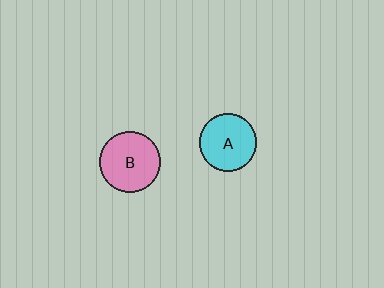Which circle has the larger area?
Circle B (pink).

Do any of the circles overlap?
No, none of the circles overlap.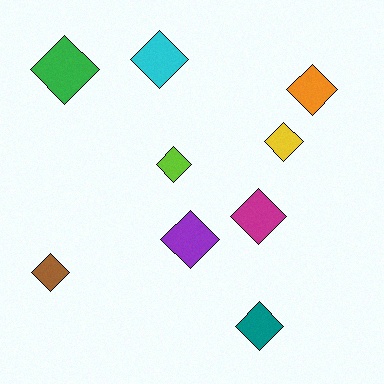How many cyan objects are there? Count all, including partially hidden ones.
There is 1 cyan object.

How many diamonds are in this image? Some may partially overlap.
There are 9 diamonds.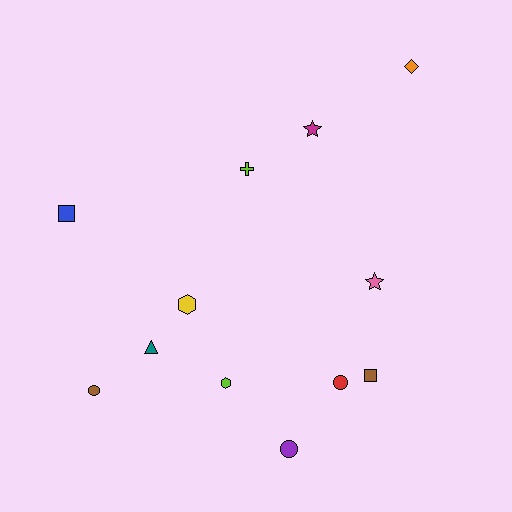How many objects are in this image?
There are 12 objects.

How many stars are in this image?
There are 2 stars.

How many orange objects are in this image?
There is 1 orange object.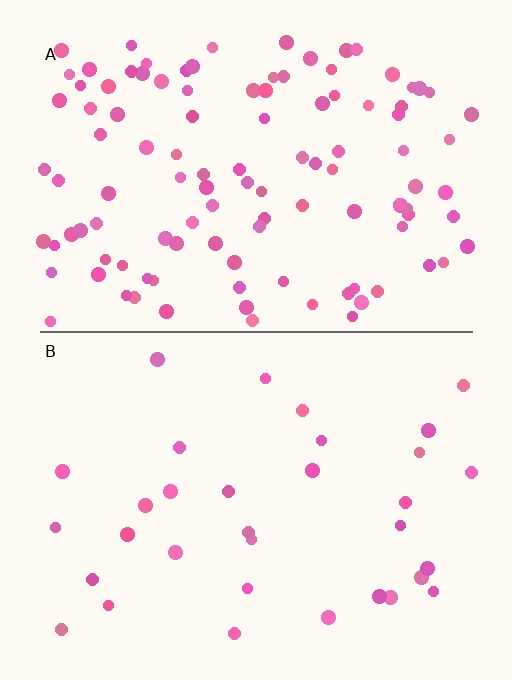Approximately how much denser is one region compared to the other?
Approximately 3.4× — region A over region B.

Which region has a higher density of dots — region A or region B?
A (the top).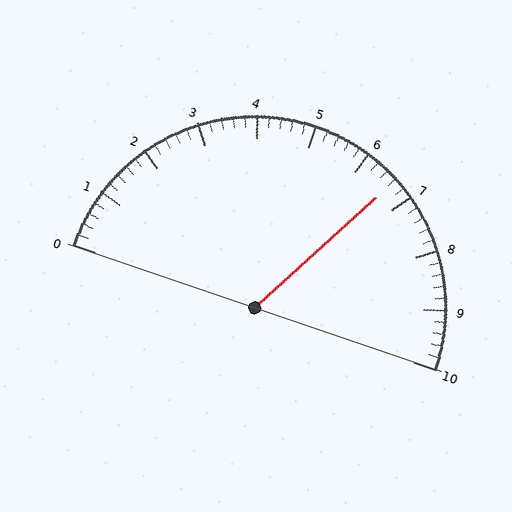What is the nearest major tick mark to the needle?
The nearest major tick mark is 7.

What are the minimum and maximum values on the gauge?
The gauge ranges from 0 to 10.